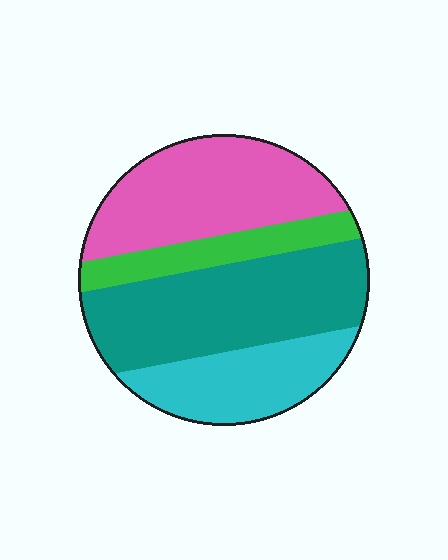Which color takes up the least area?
Green, at roughly 15%.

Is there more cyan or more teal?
Teal.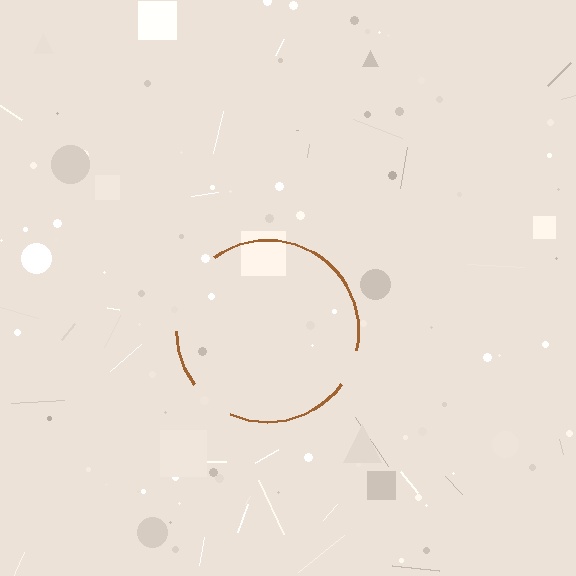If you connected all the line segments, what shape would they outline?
They would outline a circle.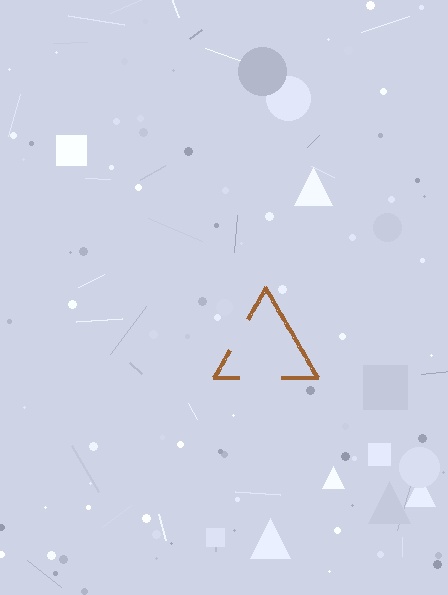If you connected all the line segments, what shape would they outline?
They would outline a triangle.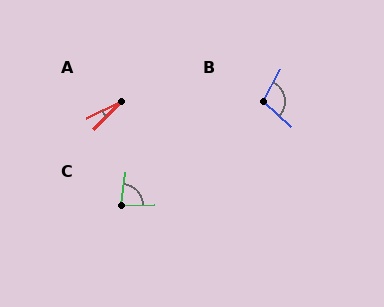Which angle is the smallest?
A, at approximately 19 degrees.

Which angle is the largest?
B, at approximately 105 degrees.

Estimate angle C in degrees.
Approximately 81 degrees.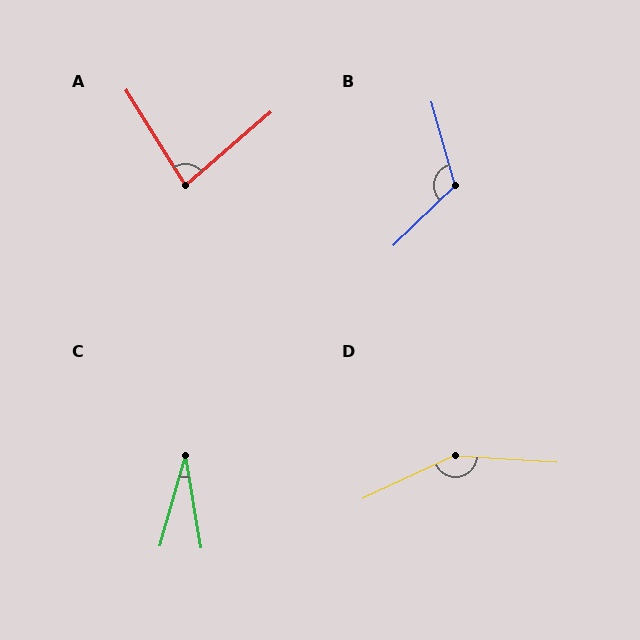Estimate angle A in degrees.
Approximately 81 degrees.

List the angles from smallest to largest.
C (26°), A (81°), B (118°), D (151°).